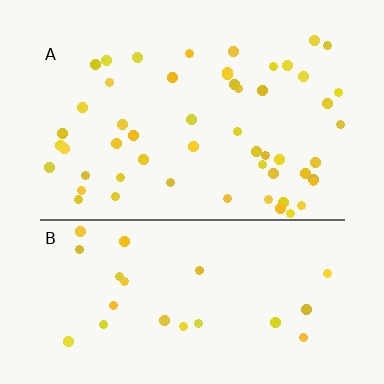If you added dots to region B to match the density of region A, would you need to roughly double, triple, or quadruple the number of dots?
Approximately double.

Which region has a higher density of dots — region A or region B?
A (the top).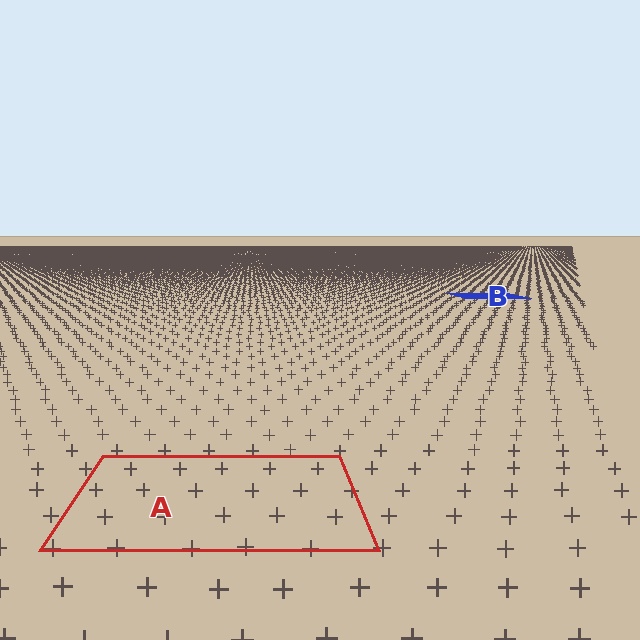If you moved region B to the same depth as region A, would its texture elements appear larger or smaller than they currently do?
They would appear larger. At a closer depth, the same texture elements are projected at a bigger on-screen size.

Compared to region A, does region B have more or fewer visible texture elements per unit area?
Region B has more texture elements per unit area — they are packed more densely because it is farther away.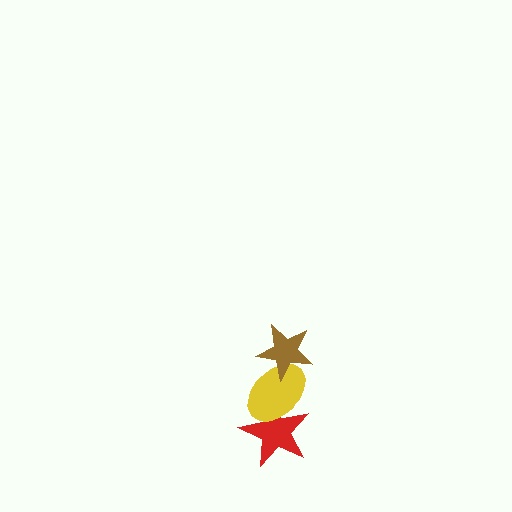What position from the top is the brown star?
The brown star is 1st from the top.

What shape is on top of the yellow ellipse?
The brown star is on top of the yellow ellipse.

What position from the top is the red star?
The red star is 3rd from the top.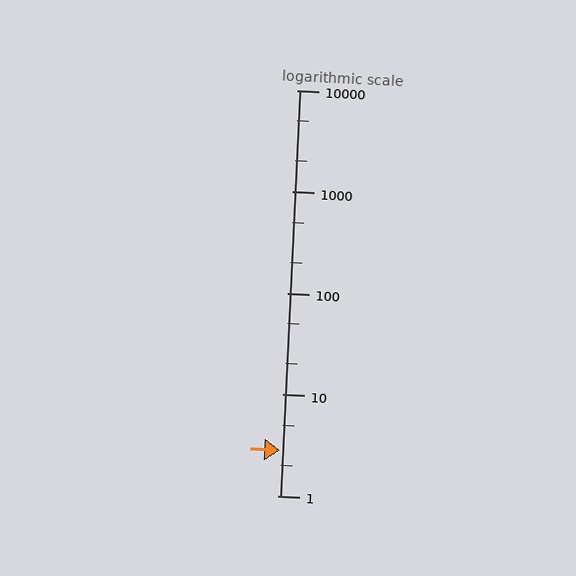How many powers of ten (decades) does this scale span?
The scale spans 4 decades, from 1 to 10000.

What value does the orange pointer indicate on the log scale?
The pointer indicates approximately 2.8.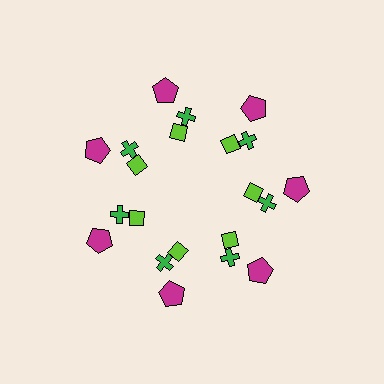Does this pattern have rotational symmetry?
Yes, this pattern has 7-fold rotational symmetry. It looks the same after rotating 51 degrees around the center.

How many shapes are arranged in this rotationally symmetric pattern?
There are 21 shapes, arranged in 7 groups of 3.